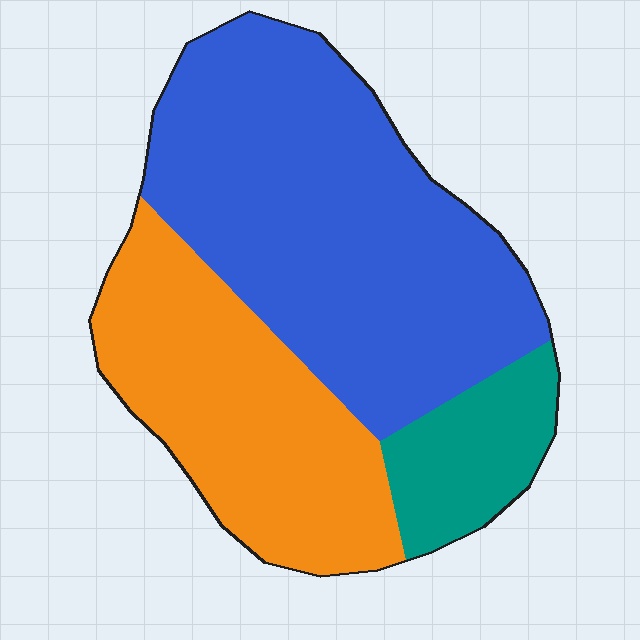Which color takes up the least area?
Teal, at roughly 15%.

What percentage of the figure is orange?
Orange takes up between a quarter and a half of the figure.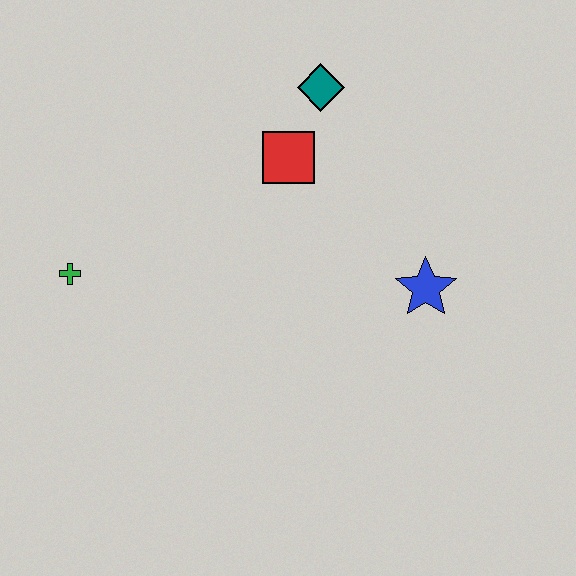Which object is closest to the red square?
The teal diamond is closest to the red square.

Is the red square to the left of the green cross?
No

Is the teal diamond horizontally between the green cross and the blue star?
Yes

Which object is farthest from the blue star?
The green cross is farthest from the blue star.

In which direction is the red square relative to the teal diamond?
The red square is below the teal diamond.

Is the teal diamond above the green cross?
Yes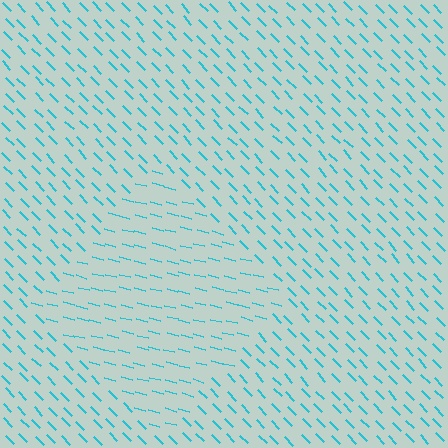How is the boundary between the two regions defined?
The boundary is defined purely by a change in line orientation (approximately 31 degrees difference). All lines are the same color and thickness.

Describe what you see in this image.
The image is filled with small cyan line segments. A diamond region in the image has lines oriented differently from the surrounding lines, creating a visible texture boundary.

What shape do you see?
I see a diamond.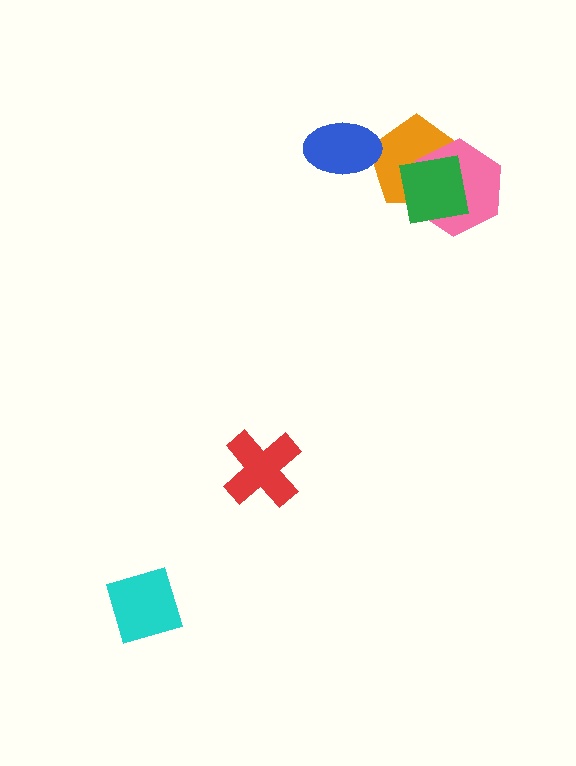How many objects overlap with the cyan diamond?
0 objects overlap with the cyan diamond.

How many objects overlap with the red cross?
0 objects overlap with the red cross.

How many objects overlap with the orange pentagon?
3 objects overlap with the orange pentagon.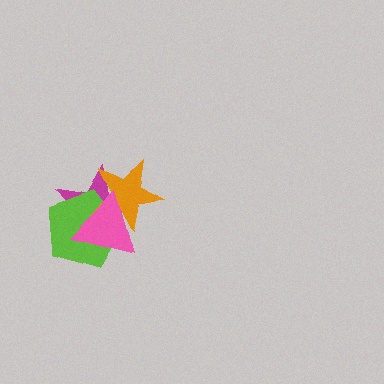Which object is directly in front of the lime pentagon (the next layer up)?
The orange star is directly in front of the lime pentagon.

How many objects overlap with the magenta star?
3 objects overlap with the magenta star.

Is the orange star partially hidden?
Yes, it is partially covered by another shape.